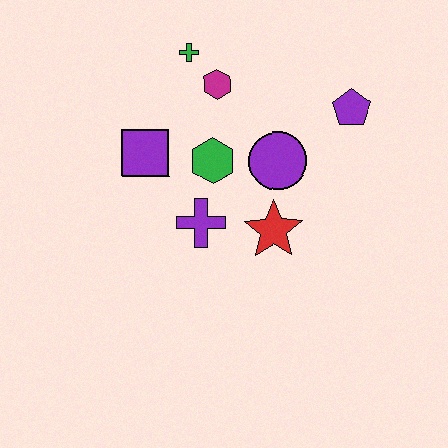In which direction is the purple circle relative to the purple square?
The purple circle is to the right of the purple square.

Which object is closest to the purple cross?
The green hexagon is closest to the purple cross.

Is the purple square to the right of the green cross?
No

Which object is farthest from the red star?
The green cross is farthest from the red star.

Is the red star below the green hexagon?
Yes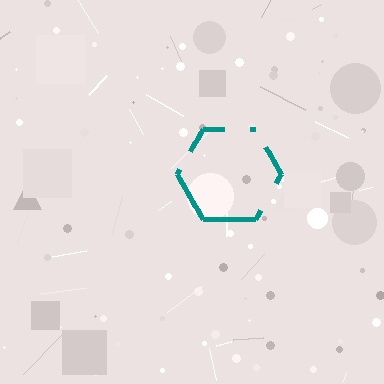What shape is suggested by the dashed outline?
The dashed outline suggests a hexagon.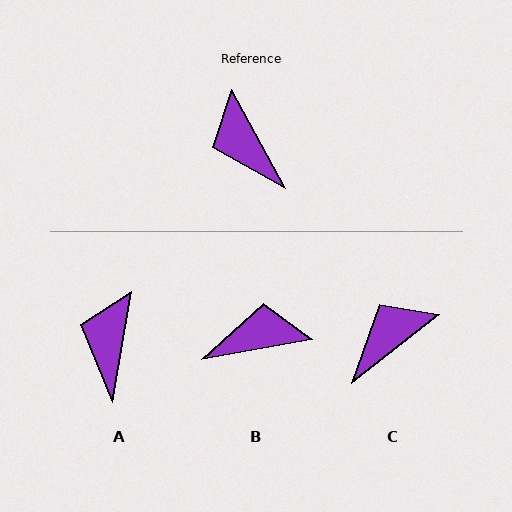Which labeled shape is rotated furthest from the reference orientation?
B, about 108 degrees away.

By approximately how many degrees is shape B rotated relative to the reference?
Approximately 108 degrees clockwise.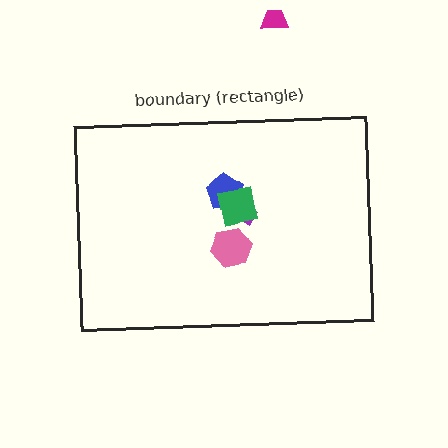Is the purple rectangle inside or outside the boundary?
Inside.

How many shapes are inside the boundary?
4 inside, 1 outside.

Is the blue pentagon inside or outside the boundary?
Inside.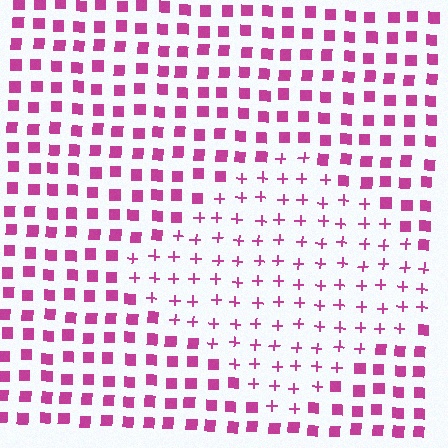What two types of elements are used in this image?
The image uses plus signs inside the diamond region and squares outside it.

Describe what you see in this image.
The image is filled with small magenta elements arranged in a uniform grid. A diamond-shaped region contains plus signs, while the surrounding area contains squares. The boundary is defined purely by the change in element shape.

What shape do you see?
I see a diamond.